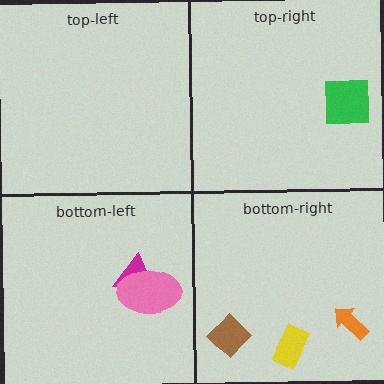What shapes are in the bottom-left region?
The magenta triangle, the pink ellipse.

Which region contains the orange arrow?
The bottom-right region.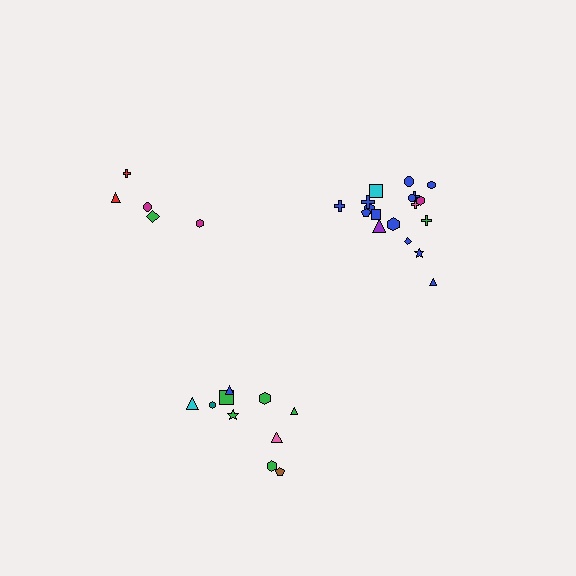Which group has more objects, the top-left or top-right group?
The top-right group.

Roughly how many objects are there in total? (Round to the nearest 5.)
Roughly 35 objects in total.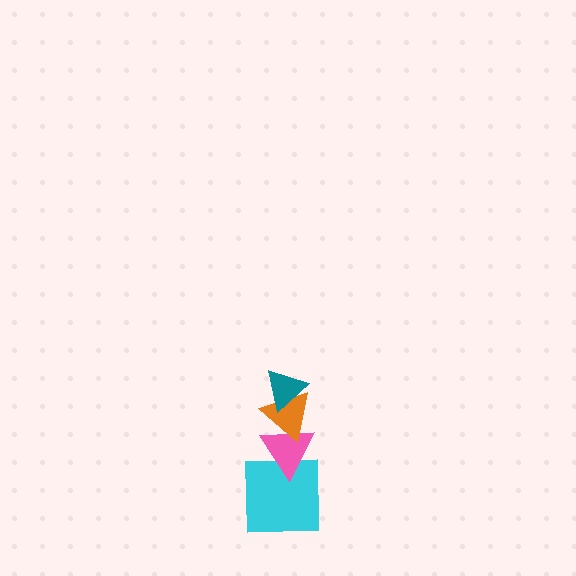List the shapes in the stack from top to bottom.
From top to bottom: the teal triangle, the orange triangle, the pink triangle, the cyan square.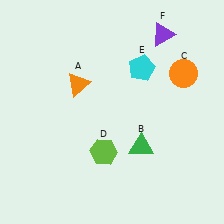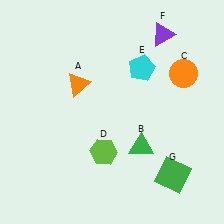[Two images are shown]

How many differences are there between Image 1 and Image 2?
There is 1 difference between the two images.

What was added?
A green square (G) was added in Image 2.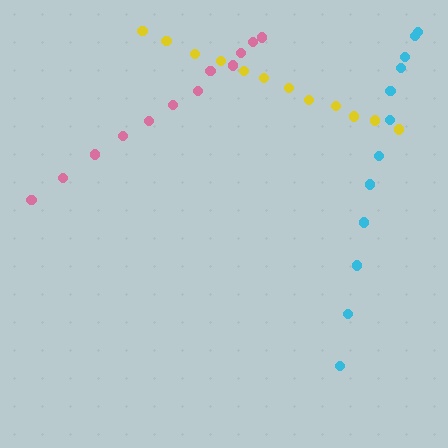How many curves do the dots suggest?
There are 3 distinct paths.